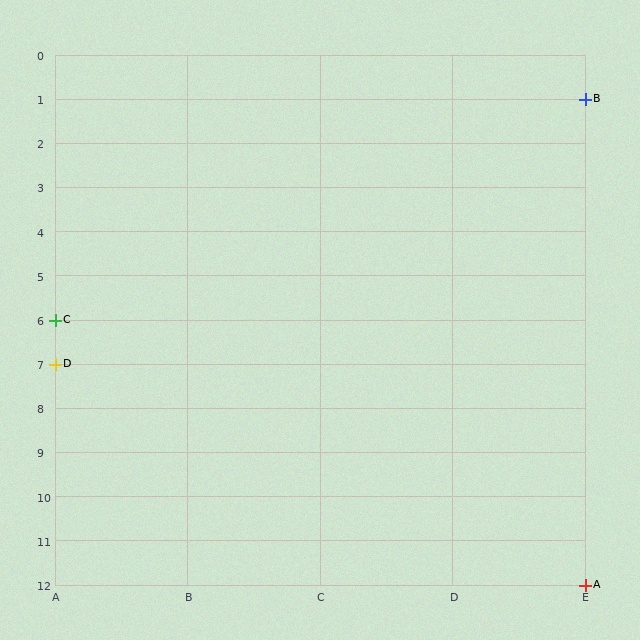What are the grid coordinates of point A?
Point A is at grid coordinates (E, 12).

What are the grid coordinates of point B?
Point B is at grid coordinates (E, 1).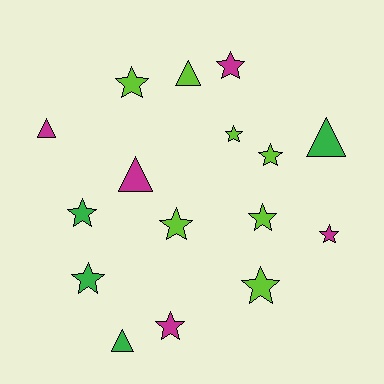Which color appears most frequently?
Lime, with 7 objects.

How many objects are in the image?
There are 16 objects.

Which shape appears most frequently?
Star, with 11 objects.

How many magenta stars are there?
There are 3 magenta stars.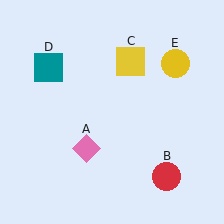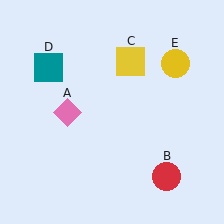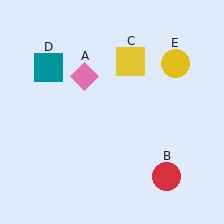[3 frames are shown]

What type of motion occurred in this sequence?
The pink diamond (object A) rotated clockwise around the center of the scene.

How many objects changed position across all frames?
1 object changed position: pink diamond (object A).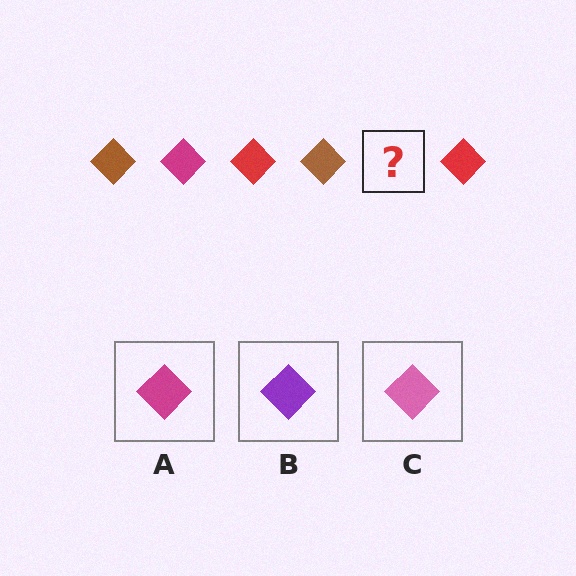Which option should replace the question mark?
Option A.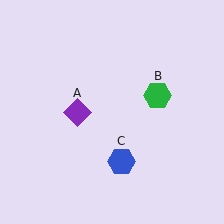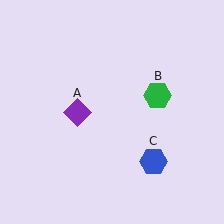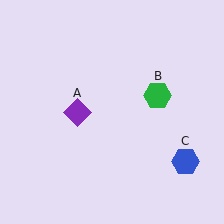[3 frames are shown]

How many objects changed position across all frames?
1 object changed position: blue hexagon (object C).